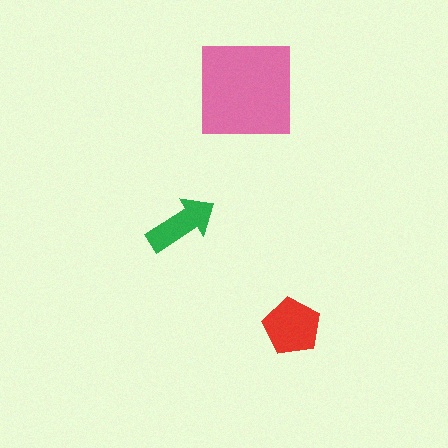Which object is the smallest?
The green arrow.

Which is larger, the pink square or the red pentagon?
The pink square.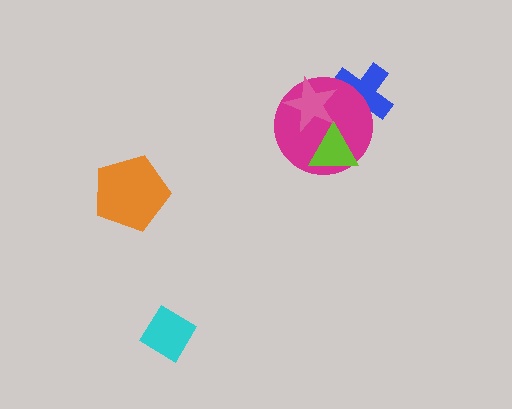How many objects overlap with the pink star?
3 objects overlap with the pink star.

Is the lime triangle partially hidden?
Yes, it is partially covered by another shape.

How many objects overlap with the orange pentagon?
0 objects overlap with the orange pentagon.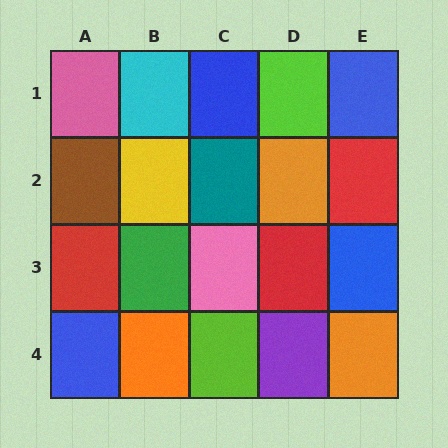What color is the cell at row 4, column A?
Blue.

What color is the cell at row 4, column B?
Orange.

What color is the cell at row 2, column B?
Yellow.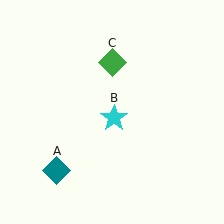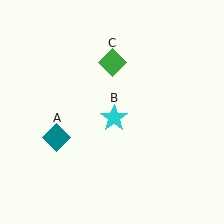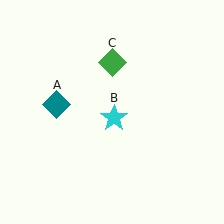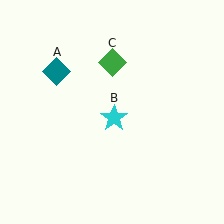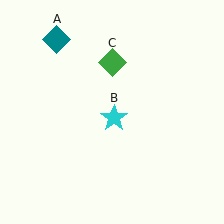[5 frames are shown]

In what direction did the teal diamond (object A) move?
The teal diamond (object A) moved up.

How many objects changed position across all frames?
1 object changed position: teal diamond (object A).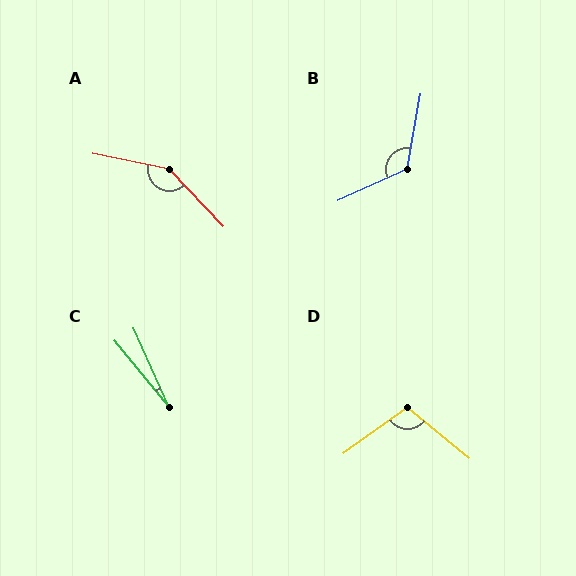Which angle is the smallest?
C, at approximately 15 degrees.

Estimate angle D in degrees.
Approximately 105 degrees.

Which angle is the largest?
A, at approximately 145 degrees.